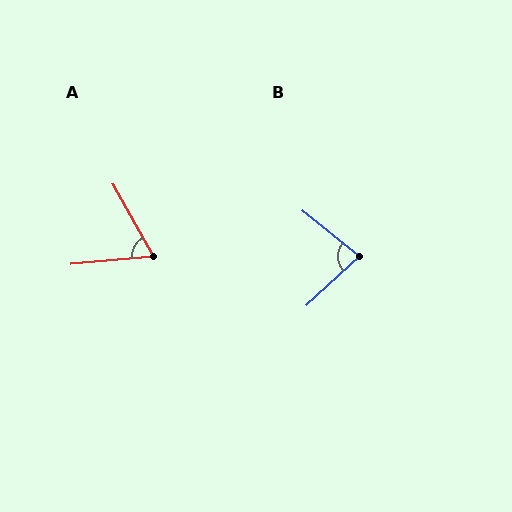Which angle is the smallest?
A, at approximately 66 degrees.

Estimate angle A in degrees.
Approximately 66 degrees.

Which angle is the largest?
B, at approximately 82 degrees.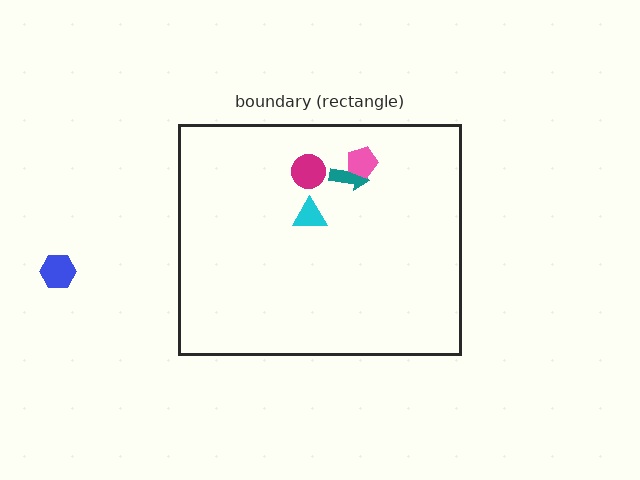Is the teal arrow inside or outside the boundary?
Inside.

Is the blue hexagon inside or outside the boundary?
Outside.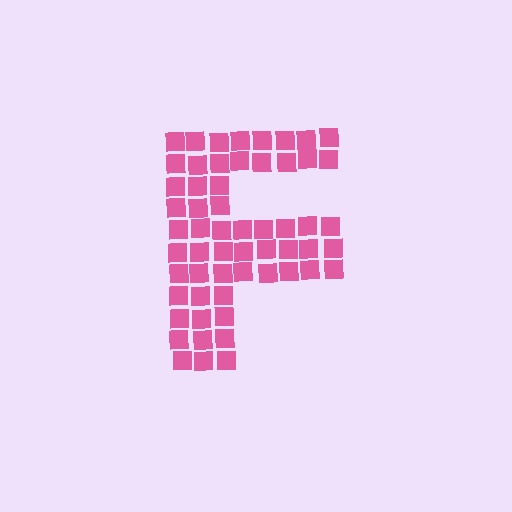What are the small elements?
The small elements are squares.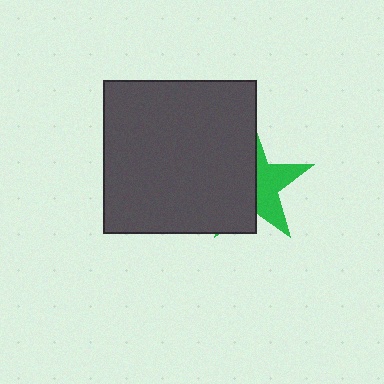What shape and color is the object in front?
The object in front is a dark gray square.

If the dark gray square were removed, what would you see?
You would see the complete green star.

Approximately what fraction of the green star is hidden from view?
Roughly 58% of the green star is hidden behind the dark gray square.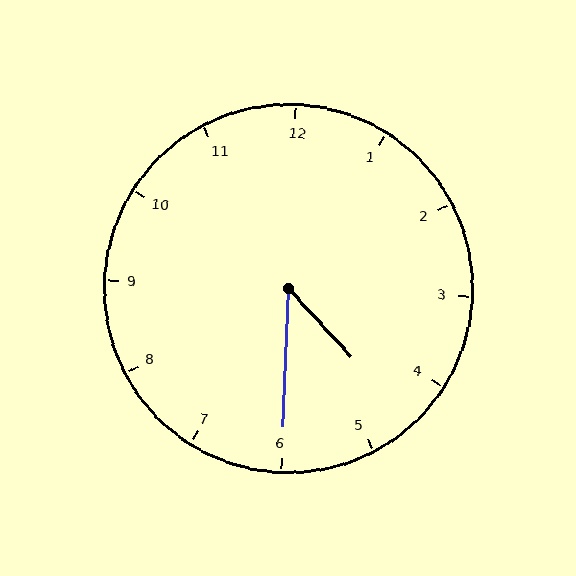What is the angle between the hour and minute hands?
Approximately 45 degrees.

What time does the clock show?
4:30.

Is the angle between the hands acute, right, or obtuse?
It is acute.